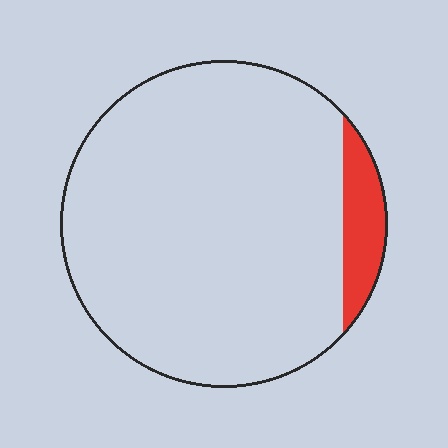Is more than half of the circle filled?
No.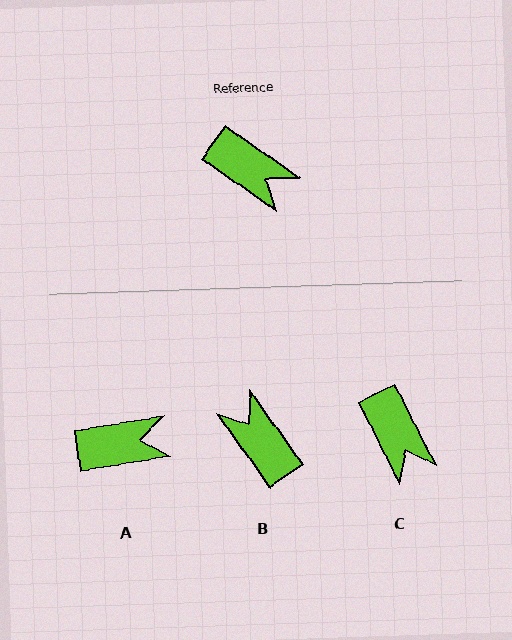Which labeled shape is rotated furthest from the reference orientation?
B, about 160 degrees away.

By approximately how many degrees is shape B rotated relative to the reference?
Approximately 160 degrees counter-clockwise.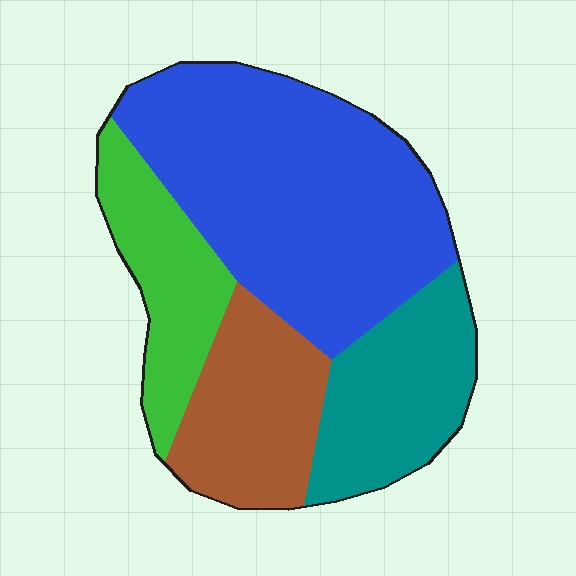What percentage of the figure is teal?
Teal takes up about one fifth (1/5) of the figure.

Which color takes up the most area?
Blue, at roughly 45%.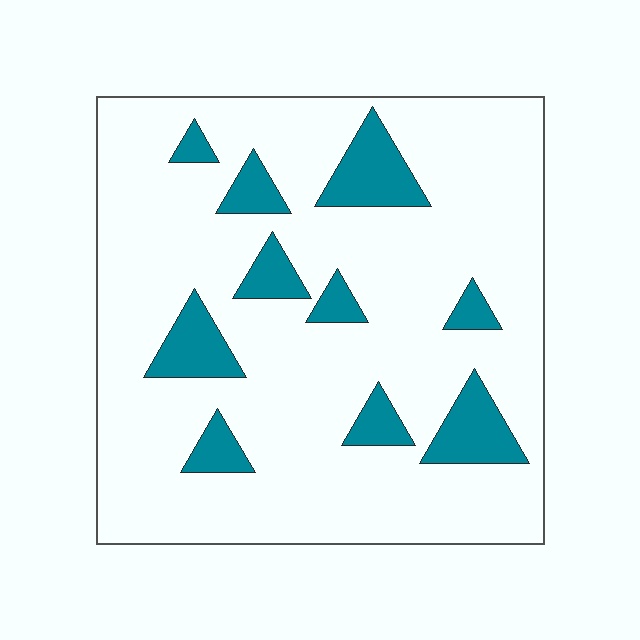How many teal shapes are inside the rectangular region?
10.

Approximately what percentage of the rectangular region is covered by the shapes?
Approximately 15%.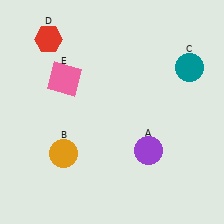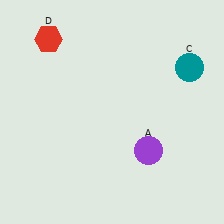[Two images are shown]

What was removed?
The orange circle (B), the pink square (E) were removed in Image 2.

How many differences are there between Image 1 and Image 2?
There are 2 differences between the two images.